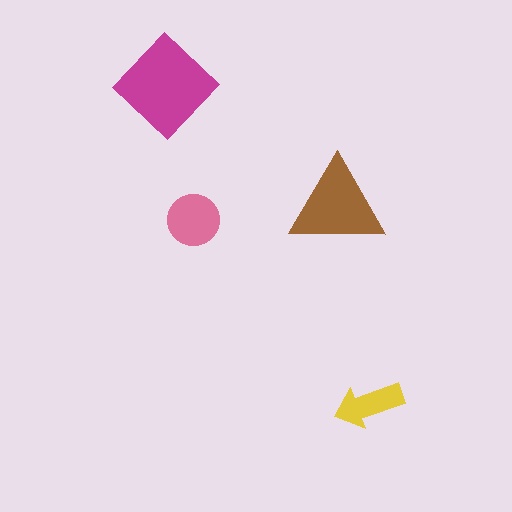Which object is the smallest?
The yellow arrow.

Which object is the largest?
The magenta diamond.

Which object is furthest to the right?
The yellow arrow is rightmost.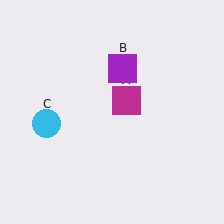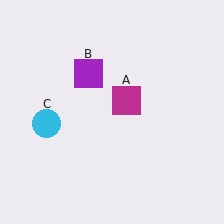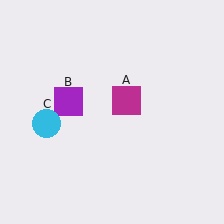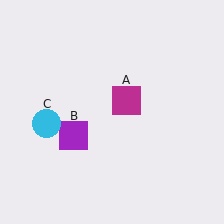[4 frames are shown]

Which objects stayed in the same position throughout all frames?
Magenta square (object A) and cyan circle (object C) remained stationary.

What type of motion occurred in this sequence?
The purple square (object B) rotated counterclockwise around the center of the scene.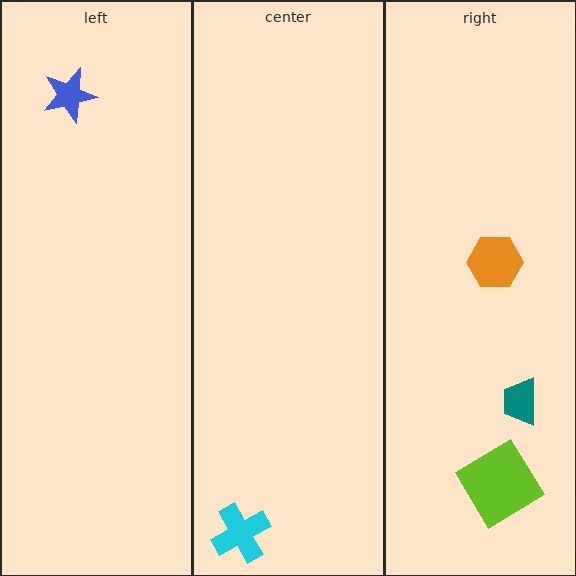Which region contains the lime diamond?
The right region.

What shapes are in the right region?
The orange hexagon, the teal trapezoid, the lime diamond.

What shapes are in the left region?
The blue star.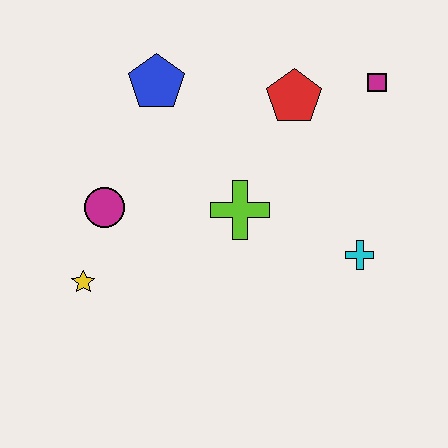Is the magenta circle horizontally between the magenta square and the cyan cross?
No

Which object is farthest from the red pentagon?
The yellow star is farthest from the red pentagon.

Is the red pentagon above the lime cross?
Yes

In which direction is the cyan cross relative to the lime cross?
The cyan cross is to the right of the lime cross.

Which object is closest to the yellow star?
The magenta circle is closest to the yellow star.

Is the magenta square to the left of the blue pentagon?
No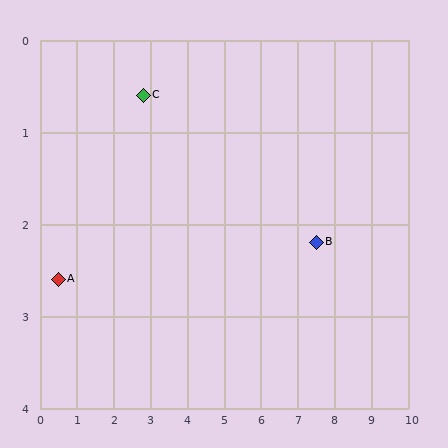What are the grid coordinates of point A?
Point A is at approximately (0.5, 2.6).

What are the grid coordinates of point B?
Point B is at approximately (7.5, 2.2).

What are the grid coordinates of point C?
Point C is at approximately (2.8, 0.6).